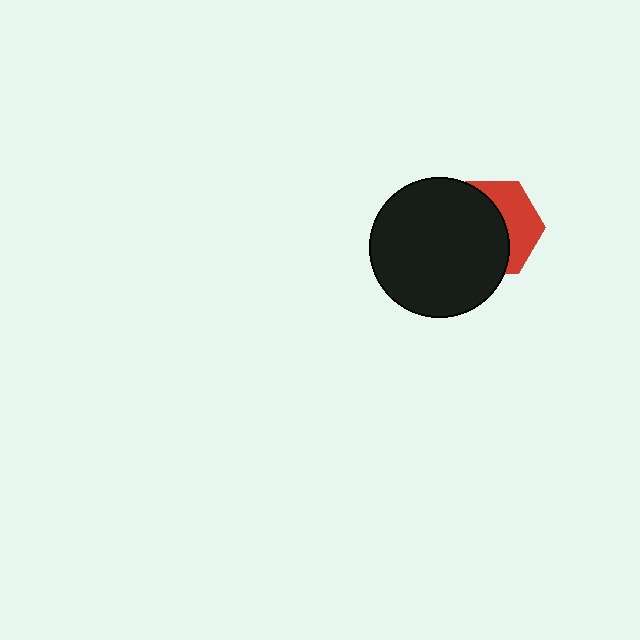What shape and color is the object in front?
The object in front is a black circle.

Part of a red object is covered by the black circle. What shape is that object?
It is a hexagon.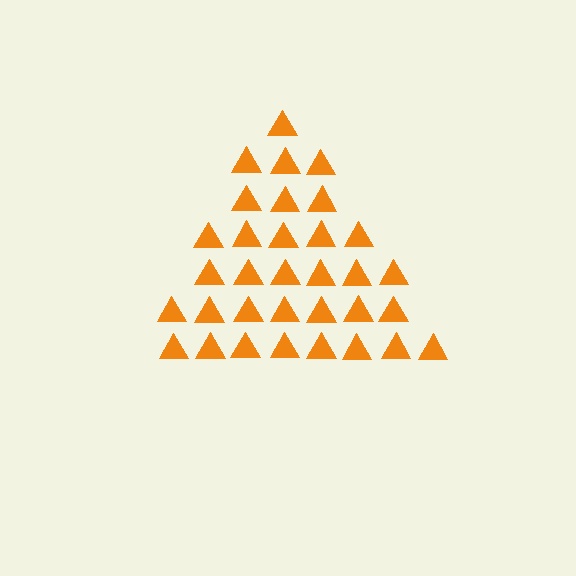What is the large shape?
The large shape is a triangle.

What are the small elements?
The small elements are triangles.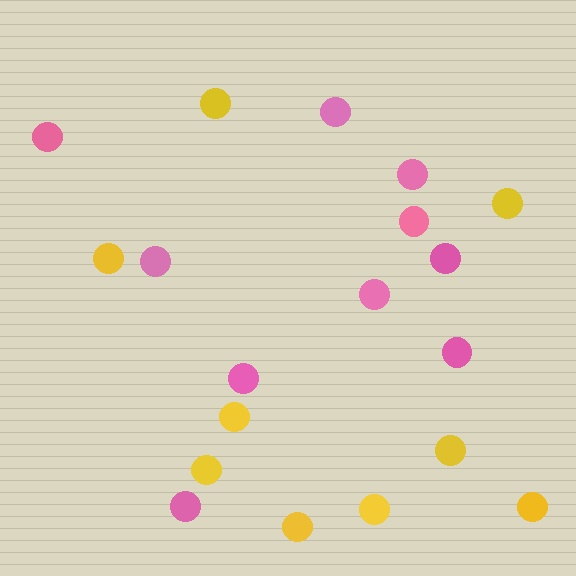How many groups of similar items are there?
There are 2 groups: one group of yellow circles (9) and one group of pink circles (10).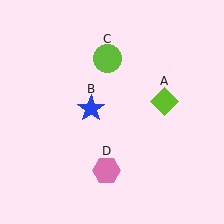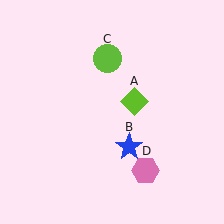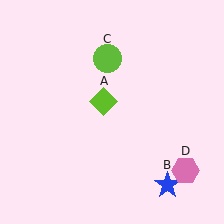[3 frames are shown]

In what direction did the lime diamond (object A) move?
The lime diamond (object A) moved left.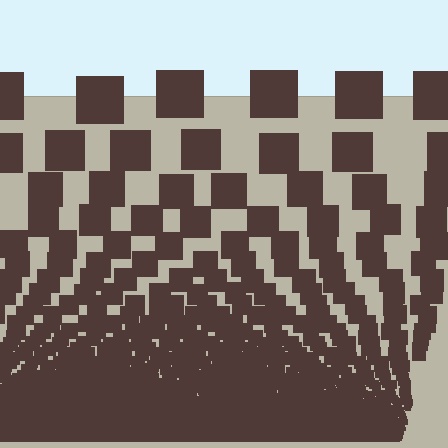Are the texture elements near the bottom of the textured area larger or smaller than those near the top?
Smaller. The gradient is inverted — elements near the bottom are smaller and denser.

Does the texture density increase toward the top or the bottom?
Density increases toward the bottom.